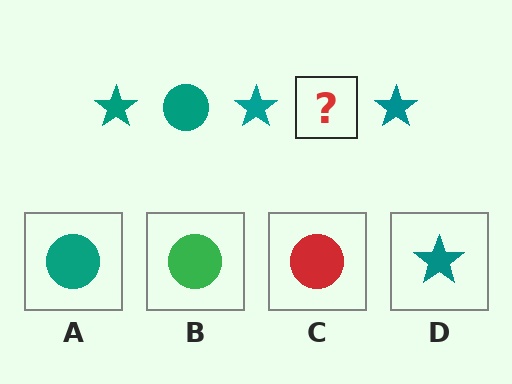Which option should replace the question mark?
Option A.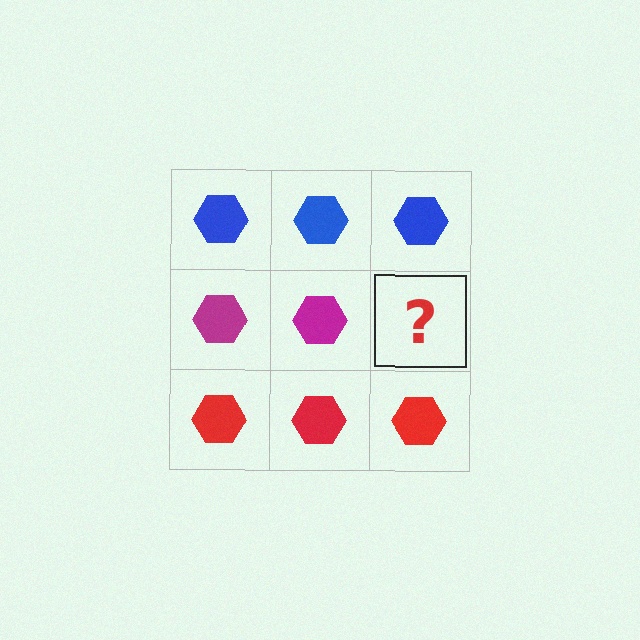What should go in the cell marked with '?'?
The missing cell should contain a magenta hexagon.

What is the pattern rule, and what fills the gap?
The rule is that each row has a consistent color. The gap should be filled with a magenta hexagon.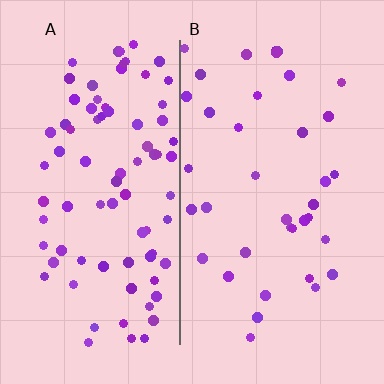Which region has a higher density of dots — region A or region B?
A (the left).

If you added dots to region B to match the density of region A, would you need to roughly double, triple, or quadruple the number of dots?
Approximately double.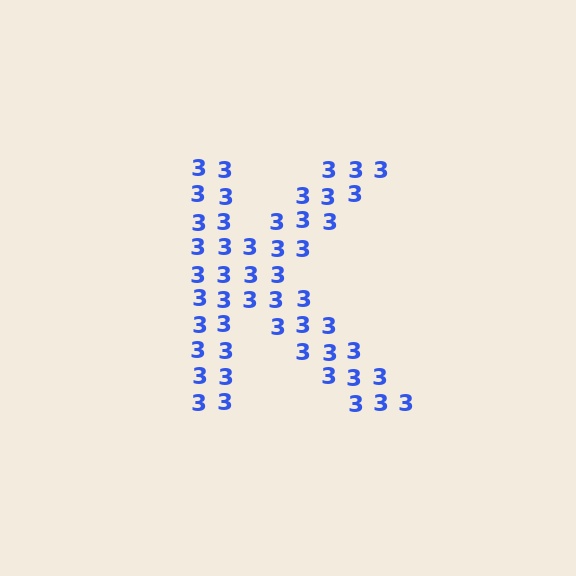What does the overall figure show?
The overall figure shows the letter K.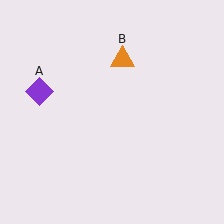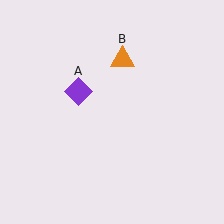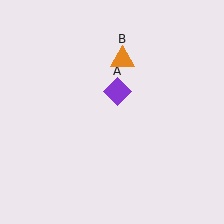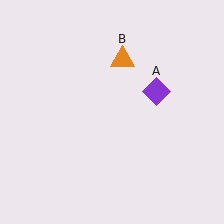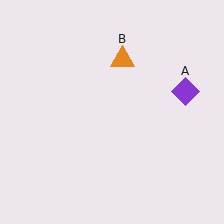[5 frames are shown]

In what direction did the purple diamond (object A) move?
The purple diamond (object A) moved right.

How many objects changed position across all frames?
1 object changed position: purple diamond (object A).